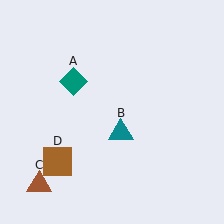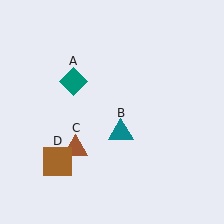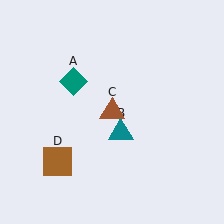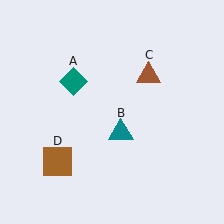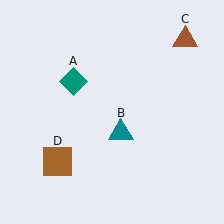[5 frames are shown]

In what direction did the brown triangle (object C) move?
The brown triangle (object C) moved up and to the right.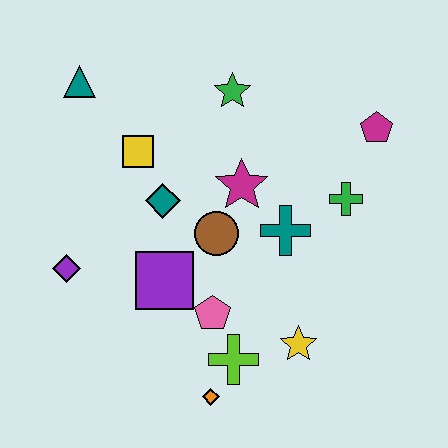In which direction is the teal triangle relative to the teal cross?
The teal triangle is to the left of the teal cross.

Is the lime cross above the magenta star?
No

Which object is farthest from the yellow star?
The teal triangle is farthest from the yellow star.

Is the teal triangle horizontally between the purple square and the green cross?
No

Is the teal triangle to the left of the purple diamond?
No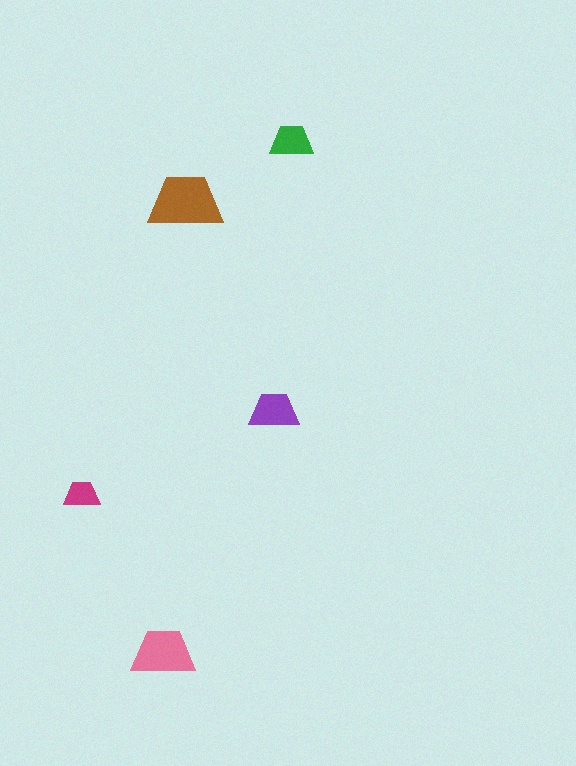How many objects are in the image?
There are 5 objects in the image.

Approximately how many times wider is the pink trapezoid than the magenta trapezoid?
About 2 times wider.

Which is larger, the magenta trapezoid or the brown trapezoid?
The brown one.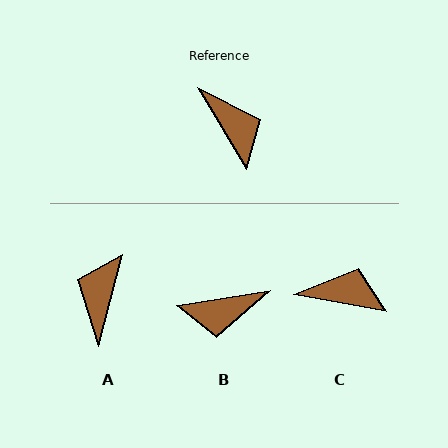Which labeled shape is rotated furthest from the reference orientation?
A, about 135 degrees away.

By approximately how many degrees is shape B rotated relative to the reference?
Approximately 112 degrees clockwise.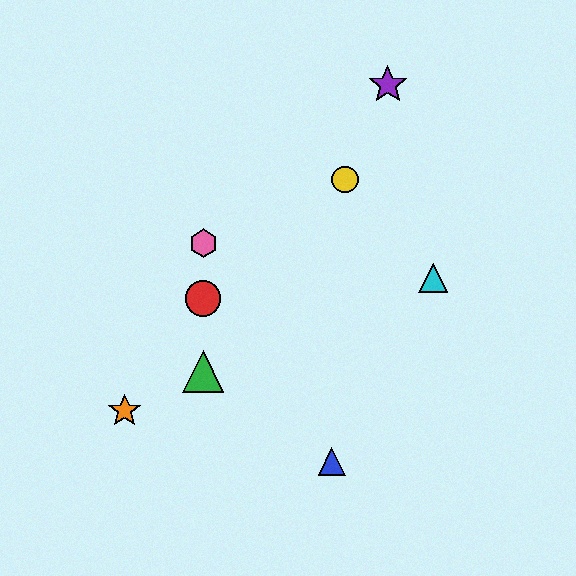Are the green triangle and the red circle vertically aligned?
Yes, both are at x≈203.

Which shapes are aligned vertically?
The red circle, the green triangle, the pink hexagon are aligned vertically.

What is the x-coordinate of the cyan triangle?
The cyan triangle is at x≈433.